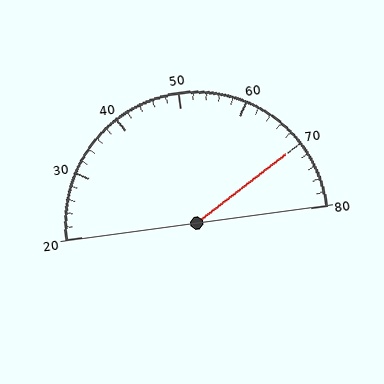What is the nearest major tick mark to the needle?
The nearest major tick mark is 70.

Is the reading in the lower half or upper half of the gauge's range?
The reading is in the upper half of the range (20 to 80).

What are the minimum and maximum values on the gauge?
The gauge ranges from 20 to 80.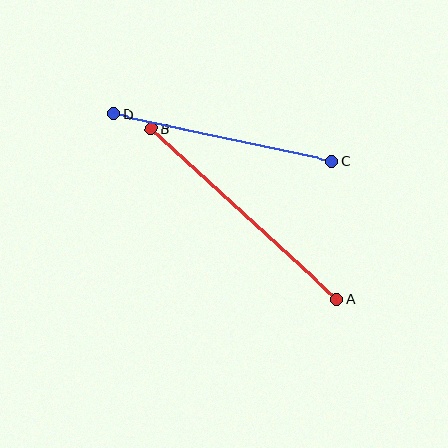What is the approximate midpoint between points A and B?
The midpoint is at approximately (244, 214) pixels.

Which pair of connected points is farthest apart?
Points A and B are farthest apart.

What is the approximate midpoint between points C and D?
The midpoint is at approximately (223, 138) pixels.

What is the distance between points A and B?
The distance is approximately 252 pixels.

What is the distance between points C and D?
The distance is approximately 224 pixels.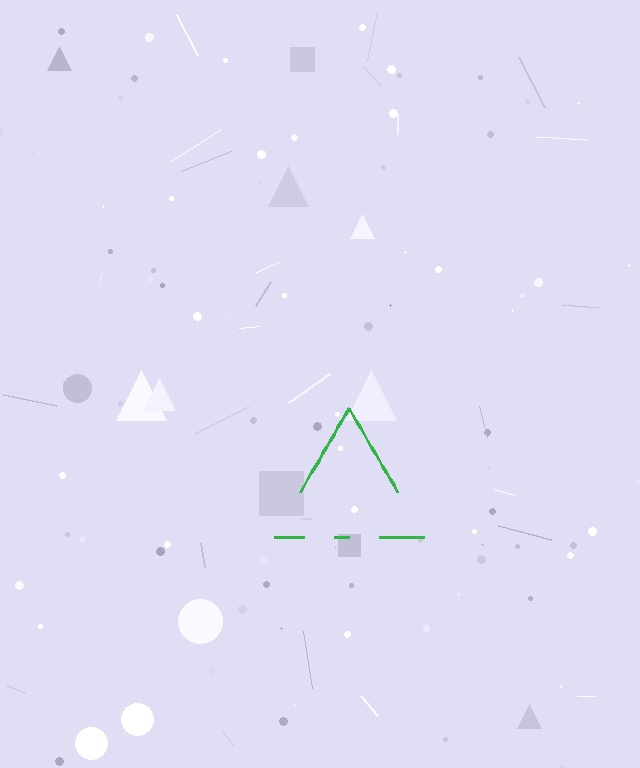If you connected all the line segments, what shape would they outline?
They would outline a triangle.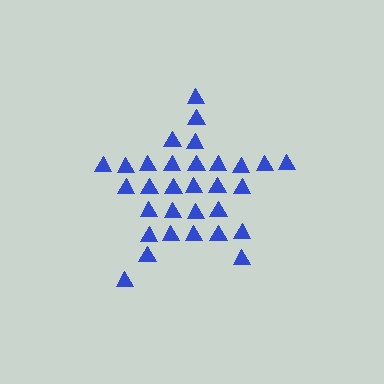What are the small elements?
The small elements are triangles.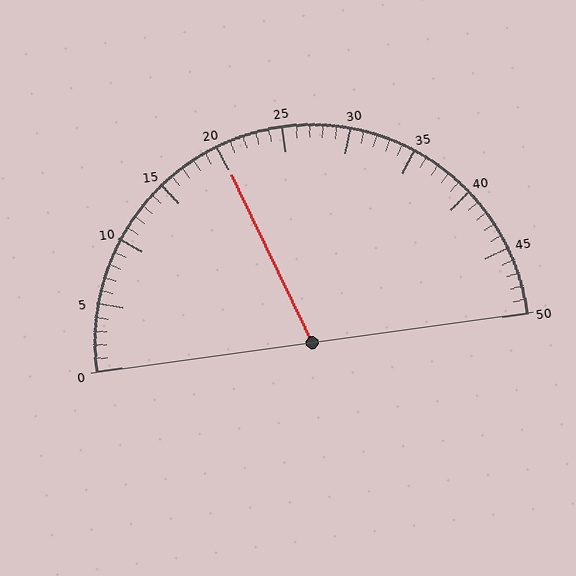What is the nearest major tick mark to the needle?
The nearest major tick mark is 20.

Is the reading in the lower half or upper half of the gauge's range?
The reading is in the lower half of the range (0 to 50).